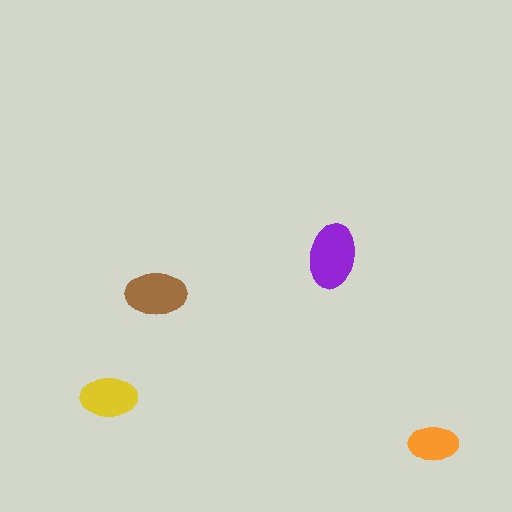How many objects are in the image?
There are 4 objects in the image.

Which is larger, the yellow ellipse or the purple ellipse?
The purple one.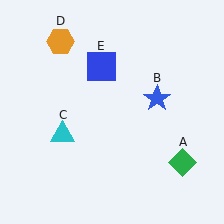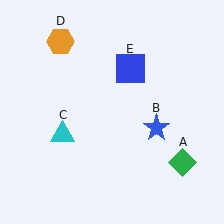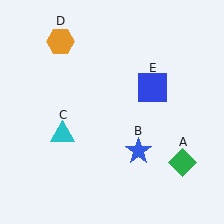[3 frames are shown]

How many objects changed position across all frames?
2 objects changed position: blue star (object B), blue square (object E).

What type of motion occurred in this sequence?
The blue star (object B), blue square (object E) rotated clockwise around the center of the scene.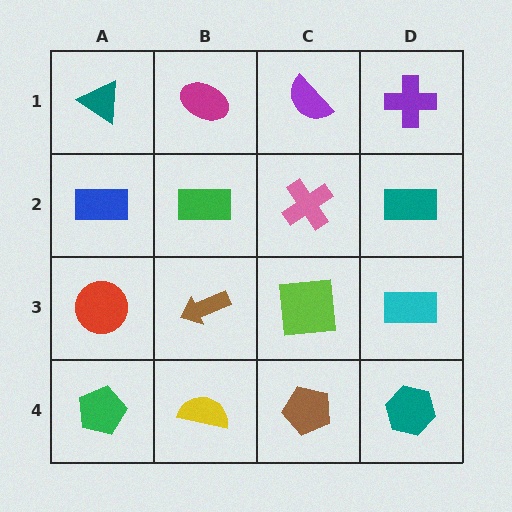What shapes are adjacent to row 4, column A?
A red circle (row 3, column A), a yellow semicircle (row 4, column B).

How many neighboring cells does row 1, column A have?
2.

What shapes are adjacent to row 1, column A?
A blue rectangle (row 2, column A), a magenta ellipse (row 1, column B).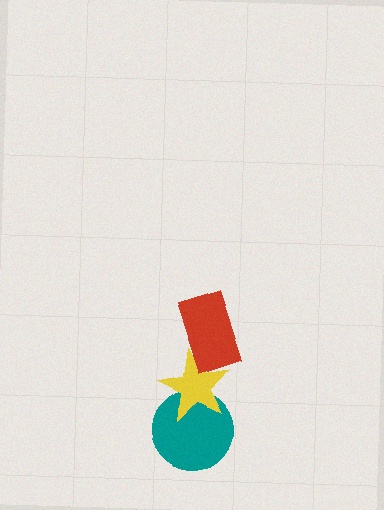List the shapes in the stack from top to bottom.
From top to bottom: the red rectangle, the yellow star, the teal circle.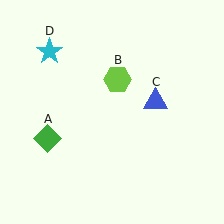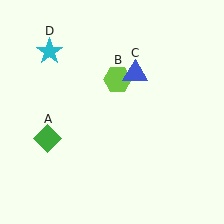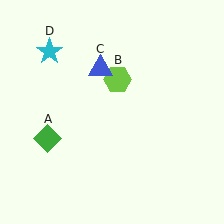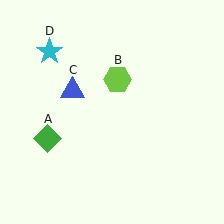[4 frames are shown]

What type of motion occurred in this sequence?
The blue triangle (object C) rotated counterclockwise around the center of the scene.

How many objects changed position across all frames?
1 object changed position: blue triangle (object C).